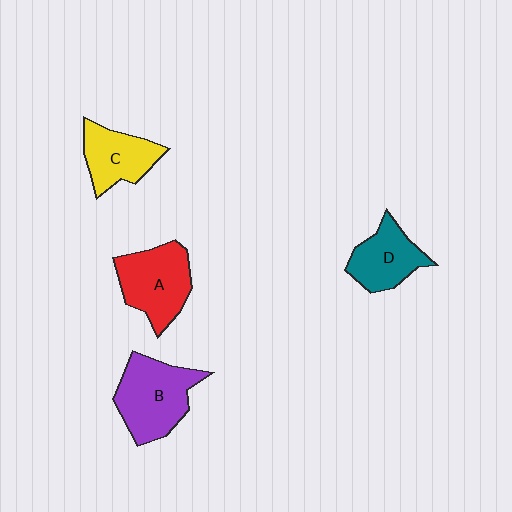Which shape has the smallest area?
Shape D (teal).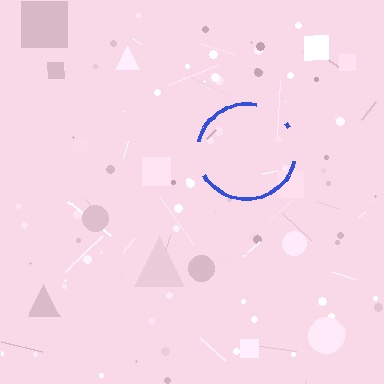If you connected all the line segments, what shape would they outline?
They would outline a circle.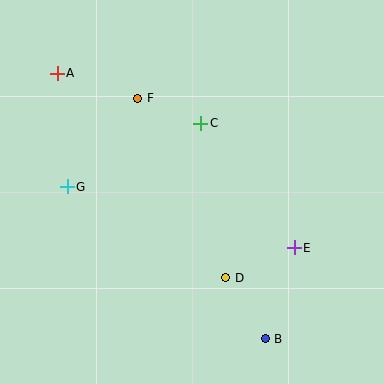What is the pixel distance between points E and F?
The distance between E and F is 216 pixels.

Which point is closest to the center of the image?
Point C at (201, 123) is closest to the center.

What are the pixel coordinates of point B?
Point B is at (265, 339).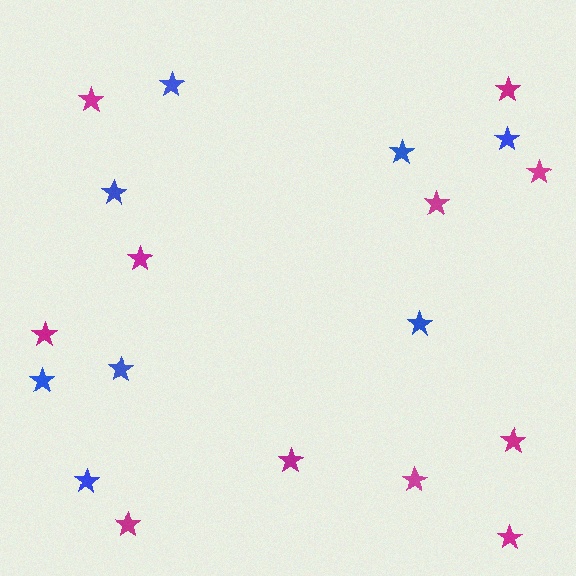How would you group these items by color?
There are 2 groups: one group of magenta stars (11) and one group of blue stars (8).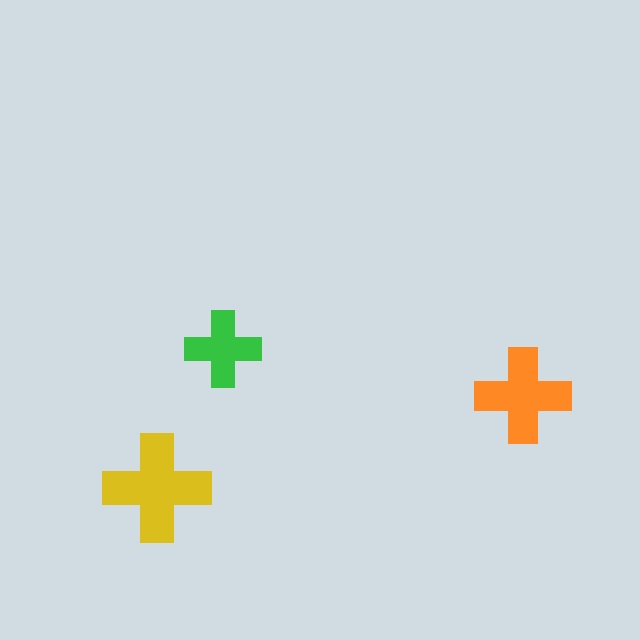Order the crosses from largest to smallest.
the yellow one, the orange one, the green one.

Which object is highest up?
The green cross is topmost.